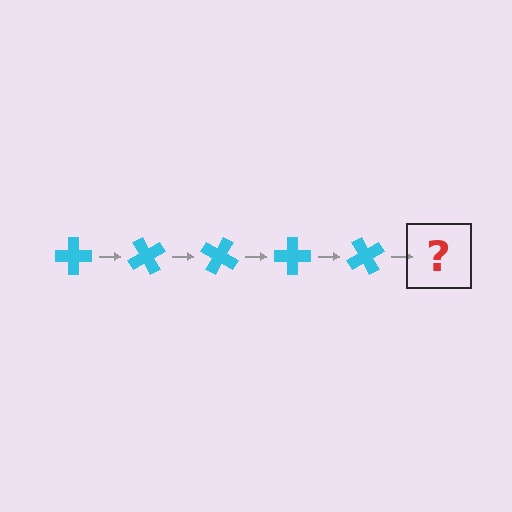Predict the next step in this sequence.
The next step is a cyan cross rotated 300 degrees.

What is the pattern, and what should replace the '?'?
The pattern is that the cross rotates 60 degrees each step. The '?' should be a cyan cross rotated 300 degrees.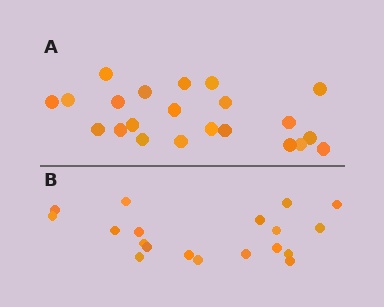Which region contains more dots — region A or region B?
Region A (the top region) has more dots.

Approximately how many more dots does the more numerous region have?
Region A has just a few more — roughly 2 or 3 more dots than region B.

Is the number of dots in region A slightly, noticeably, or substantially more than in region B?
Region A has only slightly more — the two regions are fairly close. The ratio is roughly 1.2 to 1.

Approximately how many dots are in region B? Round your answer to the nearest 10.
About 20 dots. (The exact count is 19, which rounds to 20.)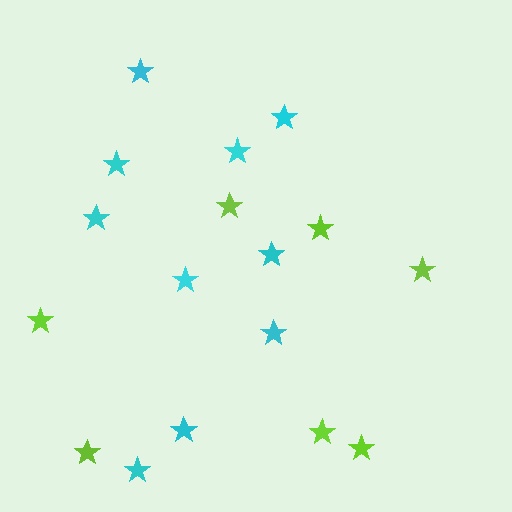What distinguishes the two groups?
There are 2 groups: one group of cyan stars (10) and one group of lime stars (7).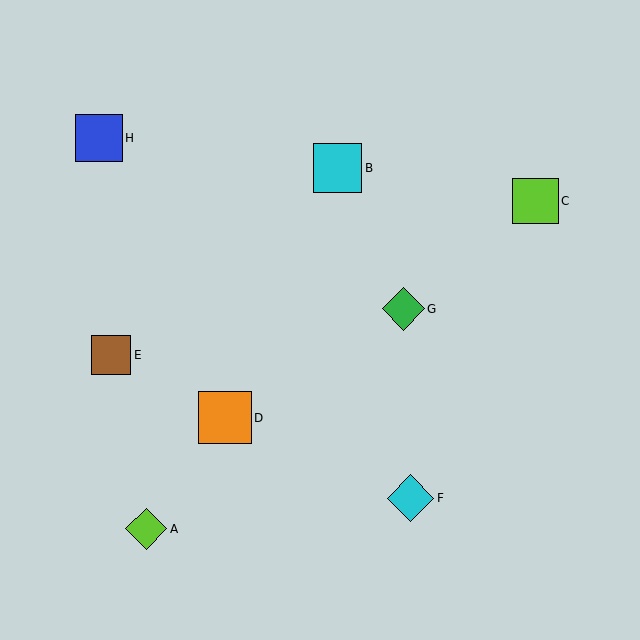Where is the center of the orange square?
The center of the orange square is at (225, 418).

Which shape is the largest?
The orange square (labeled D) is the largest.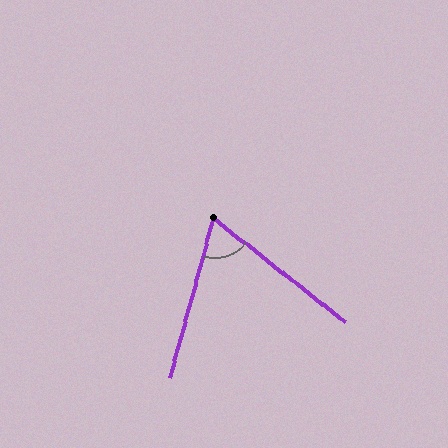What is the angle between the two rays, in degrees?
Approximately 67 degrees.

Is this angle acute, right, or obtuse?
It is acute.